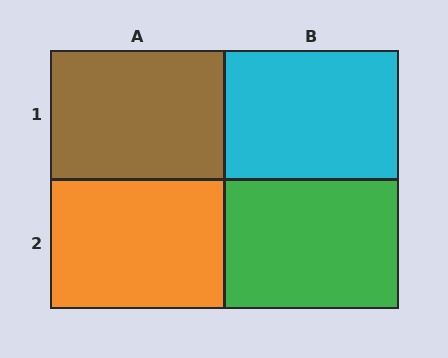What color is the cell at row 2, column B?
Green.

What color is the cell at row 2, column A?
Orange.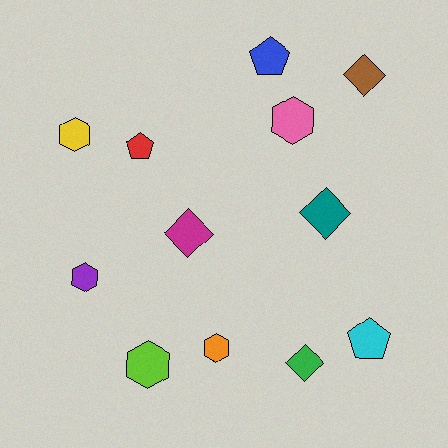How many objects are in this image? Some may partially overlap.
There are 12 objects.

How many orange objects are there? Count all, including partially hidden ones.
There is 1 orange object.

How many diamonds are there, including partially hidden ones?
There are 4 diamonds.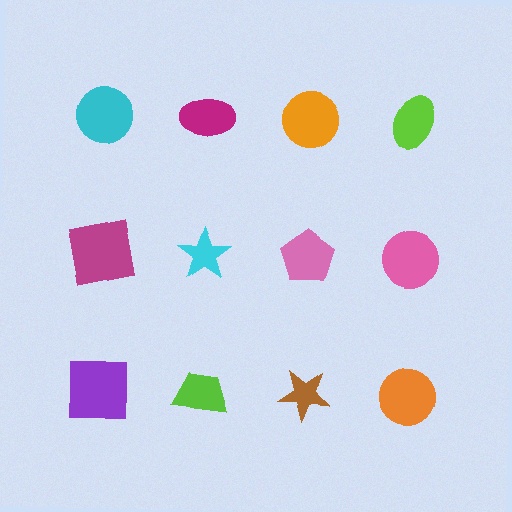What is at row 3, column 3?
A brown star.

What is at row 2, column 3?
A pink pentagon.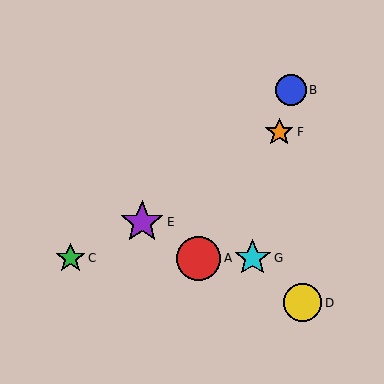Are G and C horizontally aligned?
Yes, both are at y≈258.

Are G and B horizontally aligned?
No, G is at y≈258 and B is at y≈90.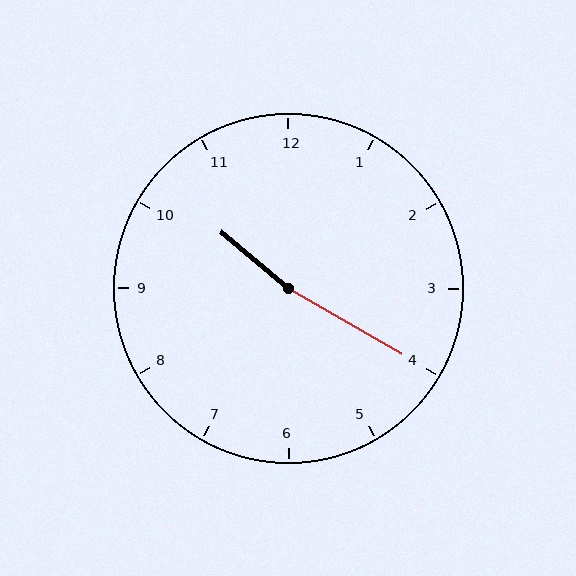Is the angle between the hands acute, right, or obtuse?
It is obtuse.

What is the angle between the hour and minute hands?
Approximately 170 degrees.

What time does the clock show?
10:20.